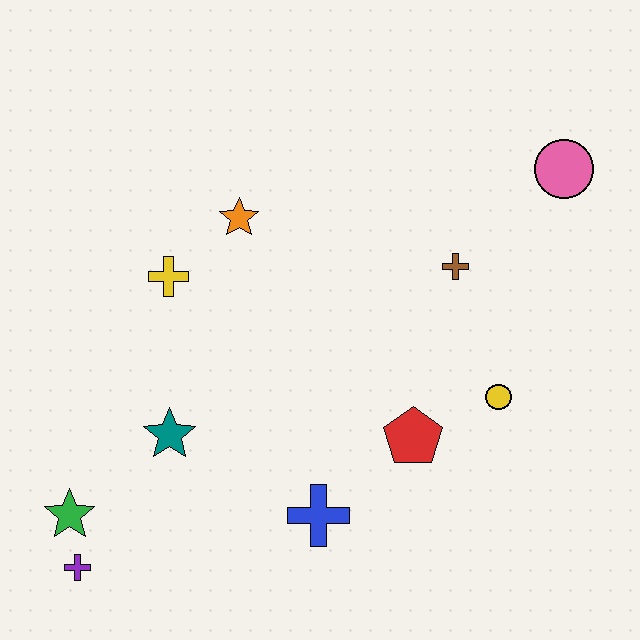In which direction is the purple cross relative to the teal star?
The purple cross is below the teal star.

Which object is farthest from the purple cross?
The pink circle is farthest from the purple cross.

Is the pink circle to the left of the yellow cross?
No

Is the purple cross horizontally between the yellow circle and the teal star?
No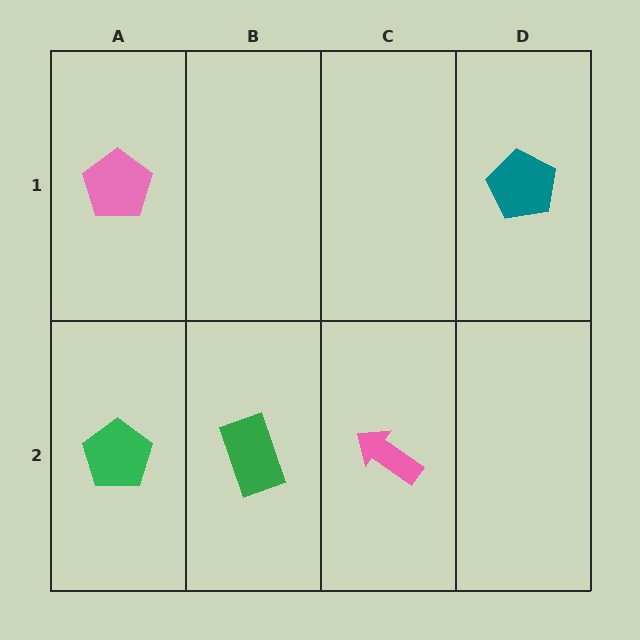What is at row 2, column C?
A pink arrow.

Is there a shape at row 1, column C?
No, that cell is empty.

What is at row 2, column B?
A green rectangle.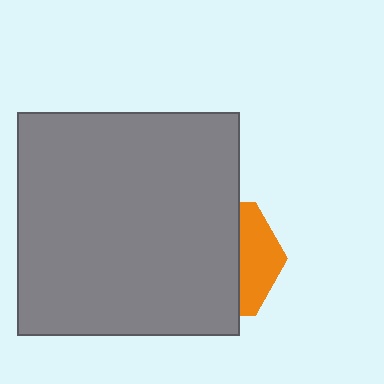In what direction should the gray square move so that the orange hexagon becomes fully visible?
The gray square should move left. That is the shortest direction to clear the overlap and leave the orange hexagon fully visible.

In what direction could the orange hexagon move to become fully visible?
The orange hexagon could move right. That would shift it out from behind the gray square entirely.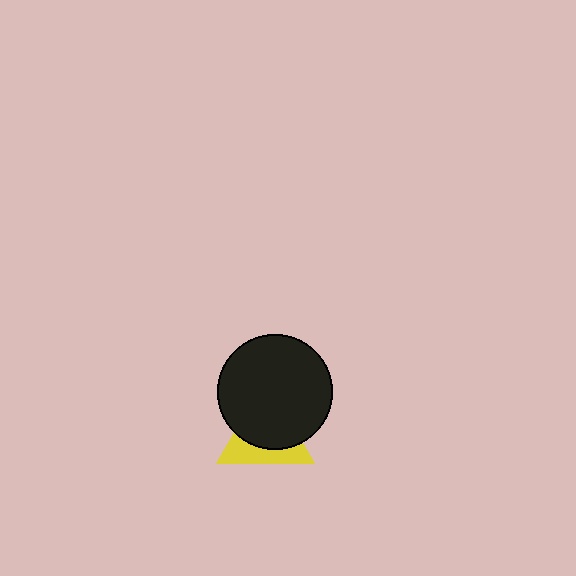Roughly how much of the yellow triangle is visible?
A small part of it is visible (roughly 38%).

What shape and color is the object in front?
The object in front is a black circle.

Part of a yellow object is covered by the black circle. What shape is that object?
It is a triangle.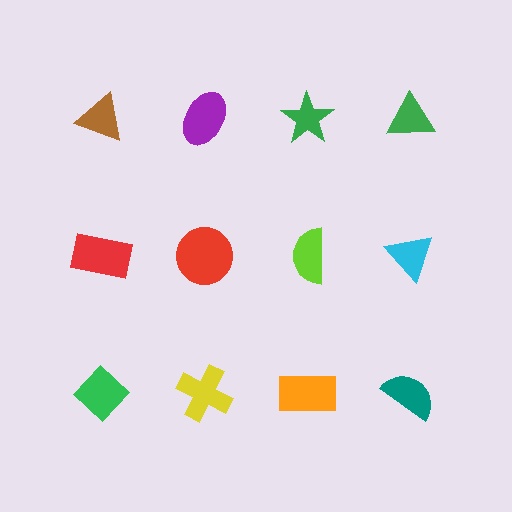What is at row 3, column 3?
An orange rectangle.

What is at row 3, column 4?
A teal semicircle.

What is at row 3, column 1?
A green diamond.